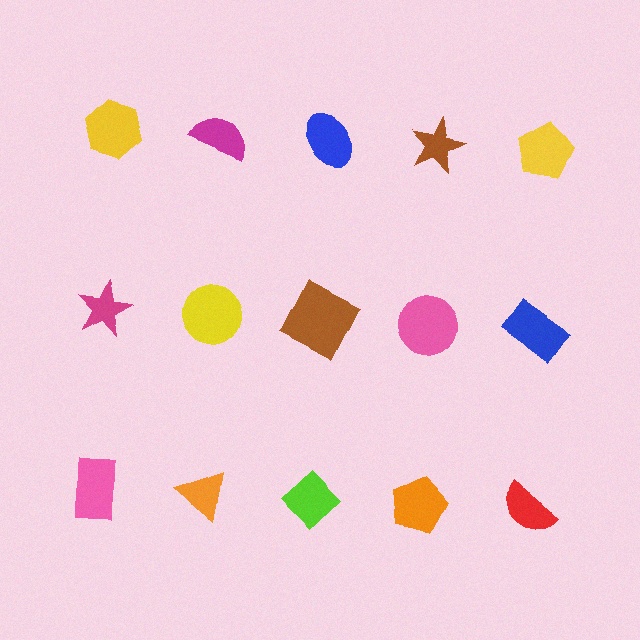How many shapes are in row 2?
5 shapes.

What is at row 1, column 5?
A yellow pentagon.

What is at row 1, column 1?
A yellow hexagon.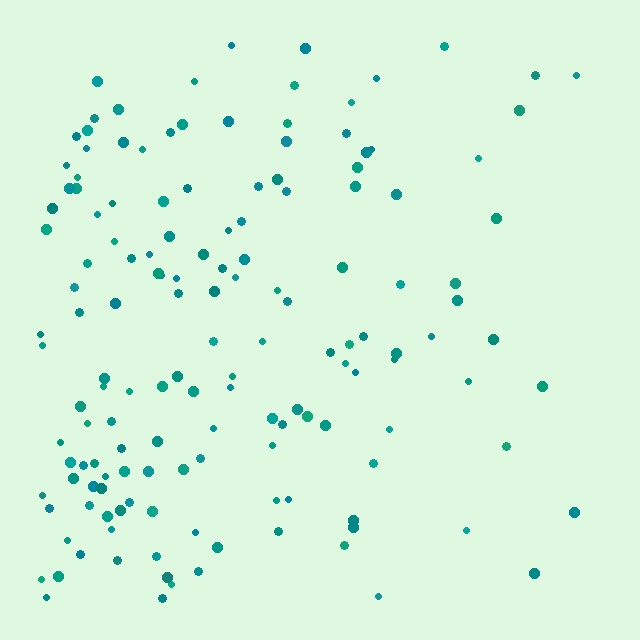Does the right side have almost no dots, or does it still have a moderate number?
Still a moderate number, just noticeably fewer than the left.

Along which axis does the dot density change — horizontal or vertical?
Horizontal.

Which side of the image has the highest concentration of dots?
The left.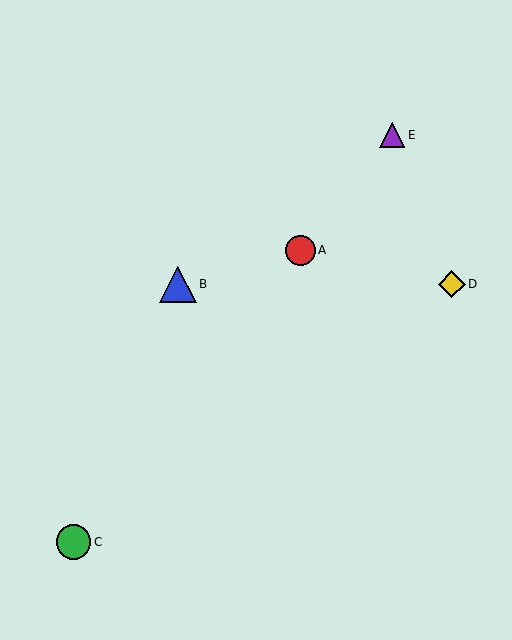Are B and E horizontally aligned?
No, B is at y≈284 and E is at y≈135.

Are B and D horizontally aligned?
Yes, both are at y≈284.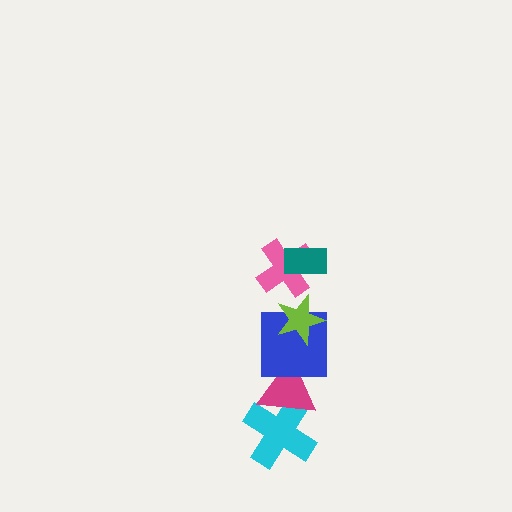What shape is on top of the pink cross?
The teal rectangle is on top of the pink cross.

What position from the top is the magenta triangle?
The magenta triangle is 5th from the top.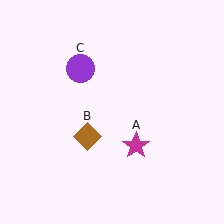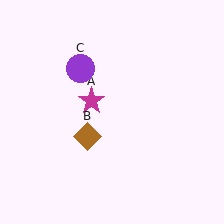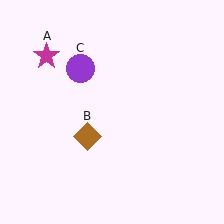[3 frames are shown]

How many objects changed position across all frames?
1 object changed position: magenta star (object A).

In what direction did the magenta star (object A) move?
The magenta star (object A) moved up and to the left.